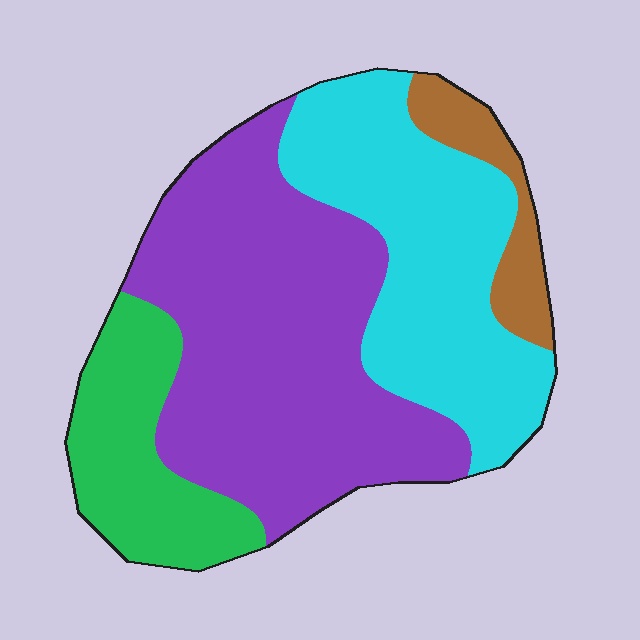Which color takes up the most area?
Purple, at roughly 45%.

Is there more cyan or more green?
Cyan.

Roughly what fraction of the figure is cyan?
Cyan covers roughly 30% of the figure.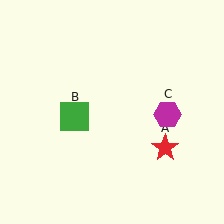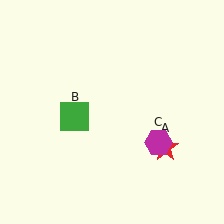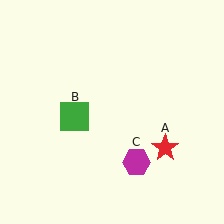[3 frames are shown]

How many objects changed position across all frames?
1 object changed position: magenta hexagon (object C).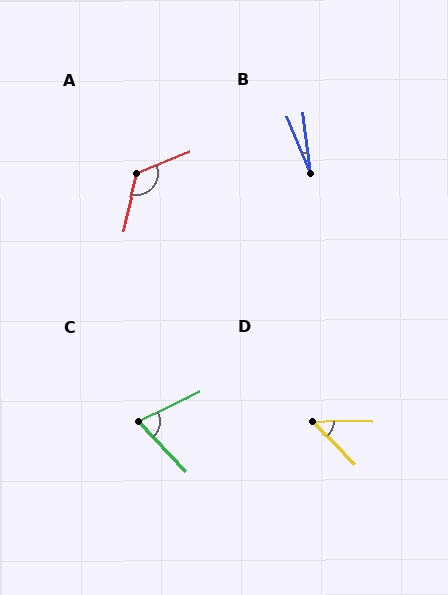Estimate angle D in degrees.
Approximately 45 degrees.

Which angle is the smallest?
B, at approximately 15 degrees.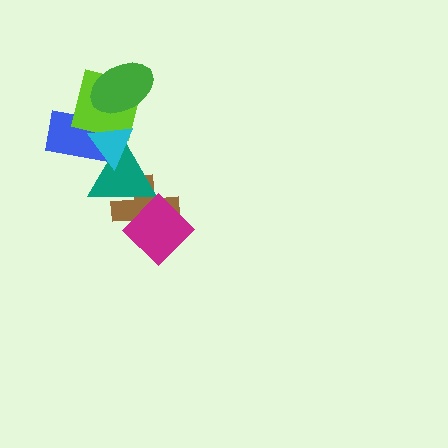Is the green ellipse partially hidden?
No, no other shape covers it.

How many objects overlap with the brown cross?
2 objects overlap with the brown cross.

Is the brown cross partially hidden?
Yes, it is partially covered by another shape.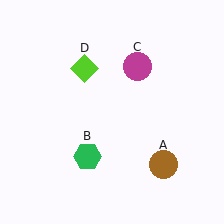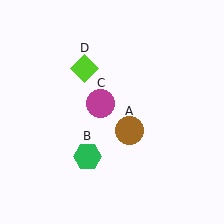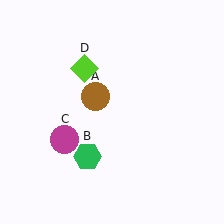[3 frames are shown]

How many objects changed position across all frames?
2 objects changed position: brown circle (object A), magenta circle (object C).